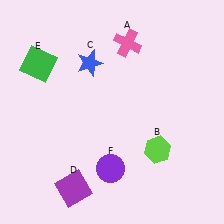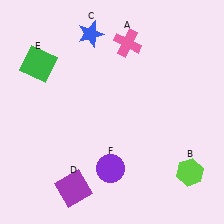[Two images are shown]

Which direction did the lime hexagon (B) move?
The lime hexagon (B) moved right.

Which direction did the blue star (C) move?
The blue star (C) moved up.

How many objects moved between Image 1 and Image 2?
2 objects moved between the two images.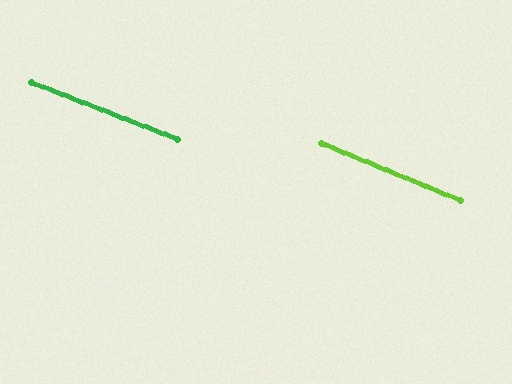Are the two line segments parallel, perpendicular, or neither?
Parallel — their directions differ by only 1.4°.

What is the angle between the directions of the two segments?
Approximately 1 degree.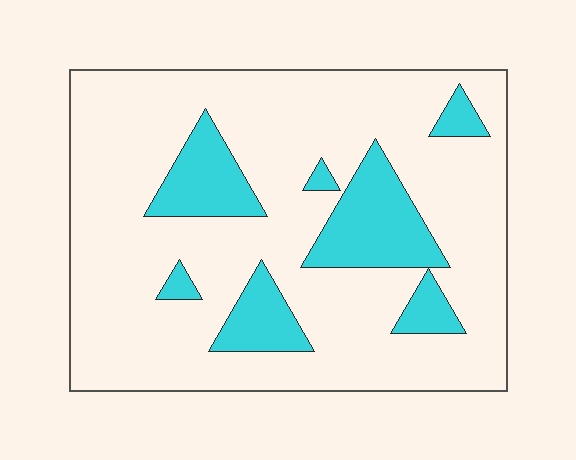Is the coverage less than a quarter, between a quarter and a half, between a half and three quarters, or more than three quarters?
Less than a quarter.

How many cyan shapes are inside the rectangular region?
7.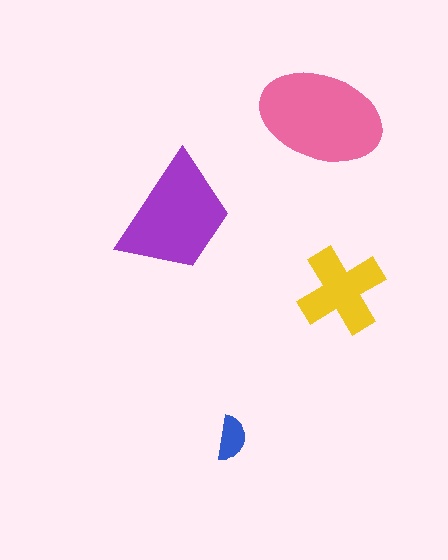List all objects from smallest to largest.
The blue semicircle, the yellow cross, the purple trapezoid, the pink ellipse.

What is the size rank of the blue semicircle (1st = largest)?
4th.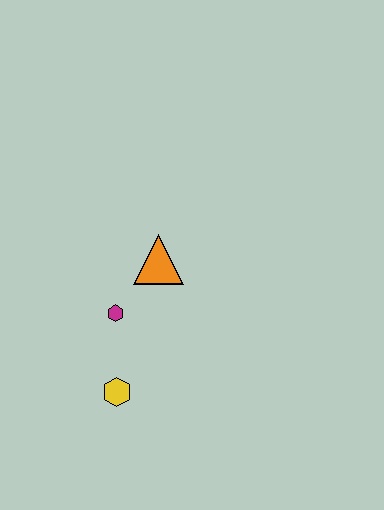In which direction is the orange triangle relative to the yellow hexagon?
The orange triangle is above the yellow hexagon.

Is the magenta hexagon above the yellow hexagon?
Yes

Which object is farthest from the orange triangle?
The yellow hexagon is farthest from the orange triangle.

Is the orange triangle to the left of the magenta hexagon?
No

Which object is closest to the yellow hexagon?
The magenta hexagon is closest to the yellow hexagon.